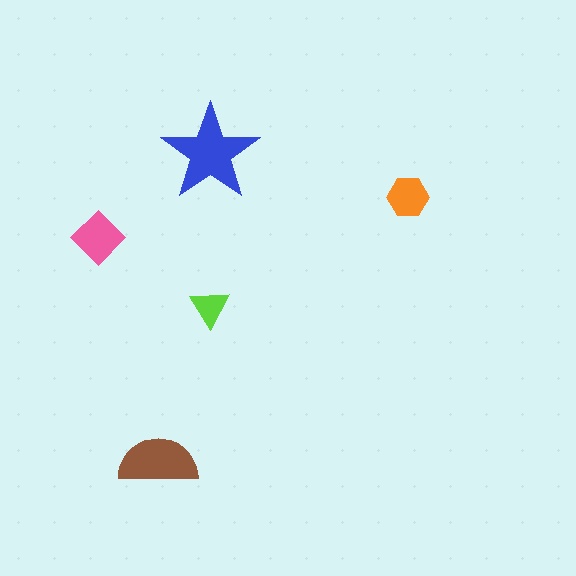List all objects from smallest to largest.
The lime triangle, the orange hexagon, the pink diamond, the brown semicircle, the blue star.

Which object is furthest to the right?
The orange hexagon is rightmost.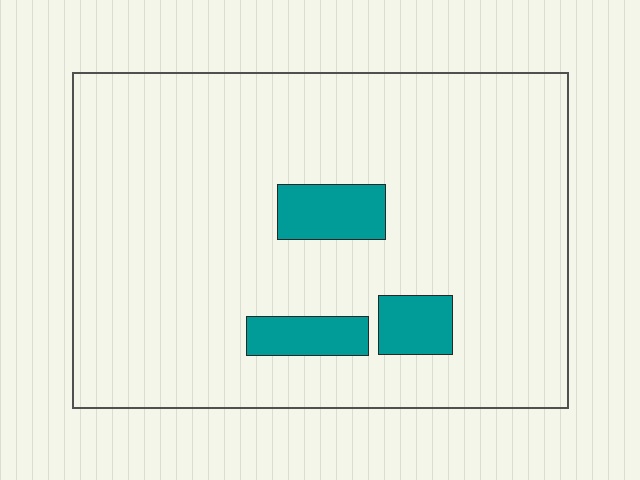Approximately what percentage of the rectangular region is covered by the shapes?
Approximately 10%.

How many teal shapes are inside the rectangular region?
3.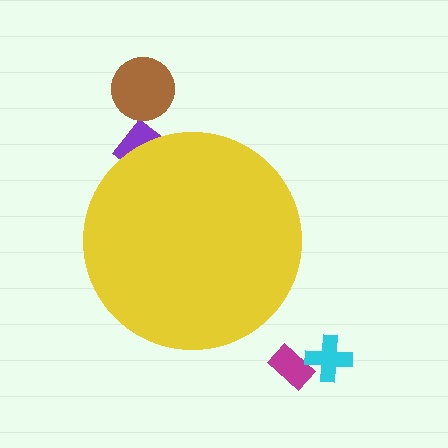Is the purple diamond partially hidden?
Yes, the purple diamond is partially hidden behind the yellow circle.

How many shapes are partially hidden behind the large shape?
1 shape is partially hidden.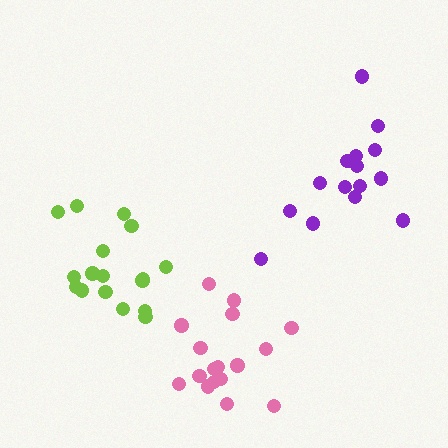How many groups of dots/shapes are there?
There are 3 groups.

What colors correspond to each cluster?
The clusters are colored: pink, lime, purple.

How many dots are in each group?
Group 1: 17 dots, Group 2: 17 dots, Group 3: 15 dots (49 total).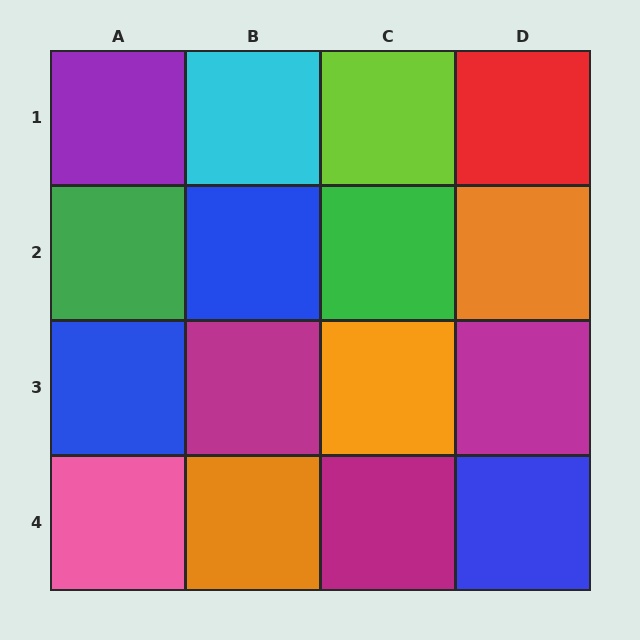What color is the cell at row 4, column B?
Orange.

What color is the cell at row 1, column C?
Lime.